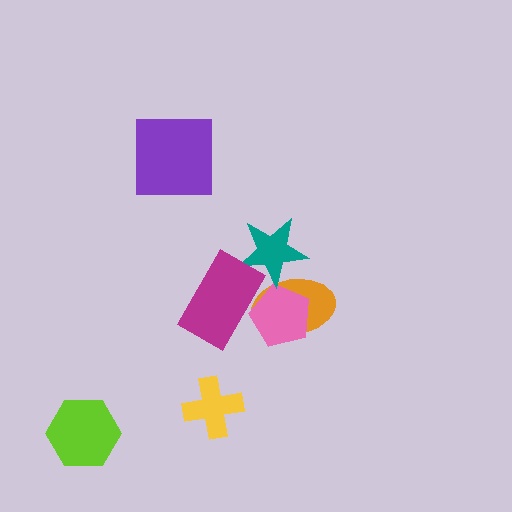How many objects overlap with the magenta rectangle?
3 objects overlap with the magenta rectangle.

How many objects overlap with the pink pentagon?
2 objects overlap with the pink pentagon.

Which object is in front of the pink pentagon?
The magenta rectangle is in front of the pink pentagon.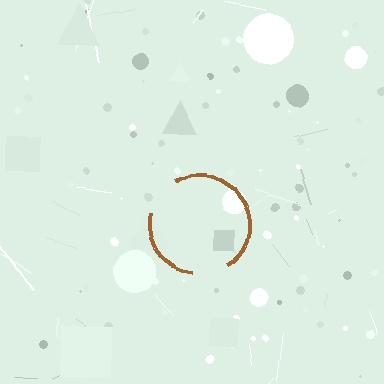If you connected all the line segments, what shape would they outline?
They would outline a circle.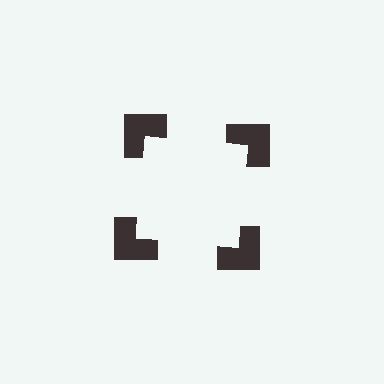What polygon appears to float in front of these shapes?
An illusory square — its edges are inferred from the aligned wedge cuts in the notched squares, not physically drawn.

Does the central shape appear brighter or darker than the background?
It typically appears slightly brighter than the background, even though no actual brightness change is drawn.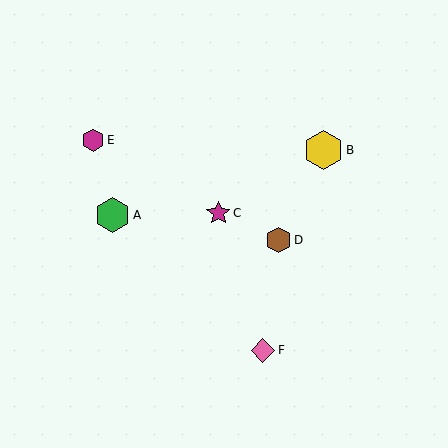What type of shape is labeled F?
Shape F is a pink diamond.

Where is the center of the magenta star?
The center of the magenta star is at (218, 213).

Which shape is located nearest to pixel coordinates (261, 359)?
The pink diamond (labeled F) at (263, 350) is nearest to that location.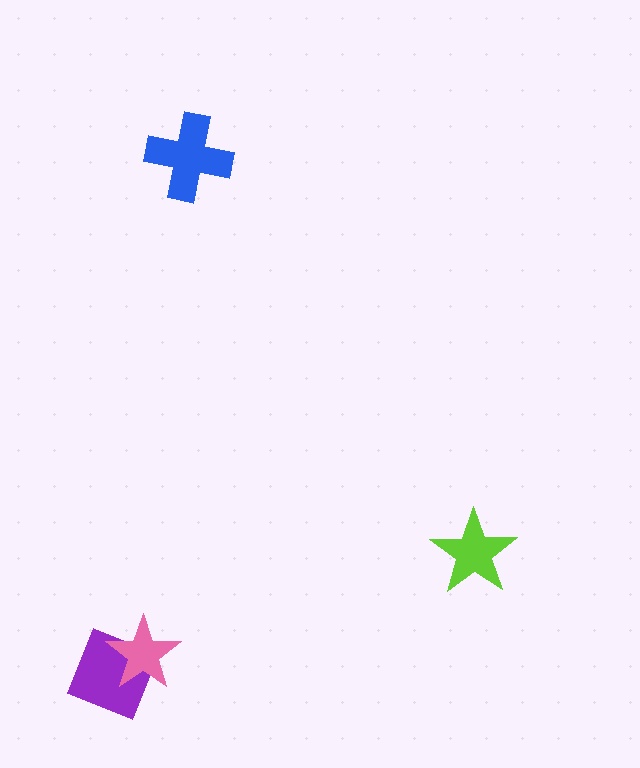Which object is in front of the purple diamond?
The pink star is in front of the purple diamond.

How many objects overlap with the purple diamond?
1 object overlaps with the purple diamond.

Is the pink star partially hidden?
No, no other shape covers it.